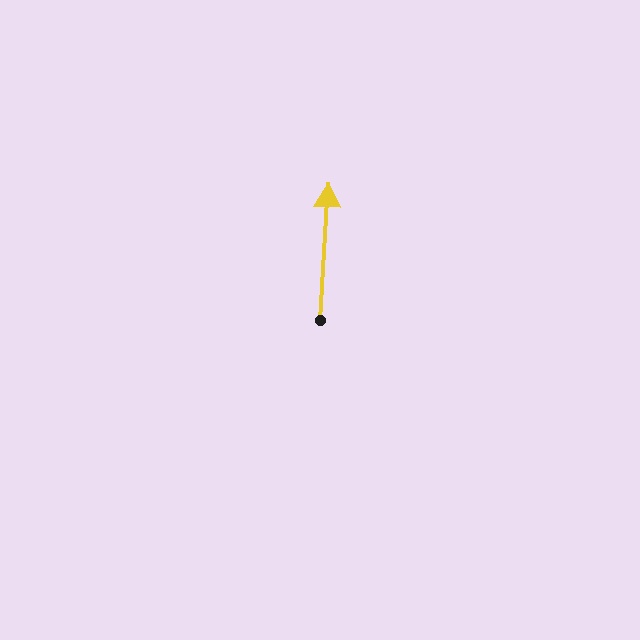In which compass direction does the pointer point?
North.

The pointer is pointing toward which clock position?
Roughly 12 o'clock.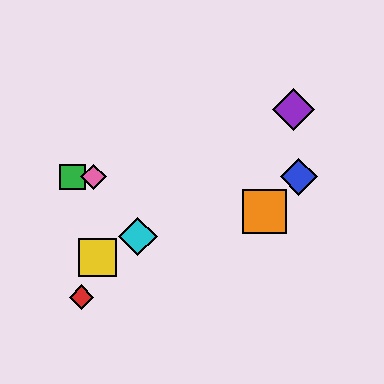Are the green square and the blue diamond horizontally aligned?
Yes, both are at y≈177.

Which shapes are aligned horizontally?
The blue diamond, the green square, the pink diamond are aligned horizontally.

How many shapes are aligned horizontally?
3 shapes (the blue diamond, the green square, the pink diamond) are aligned horizontally.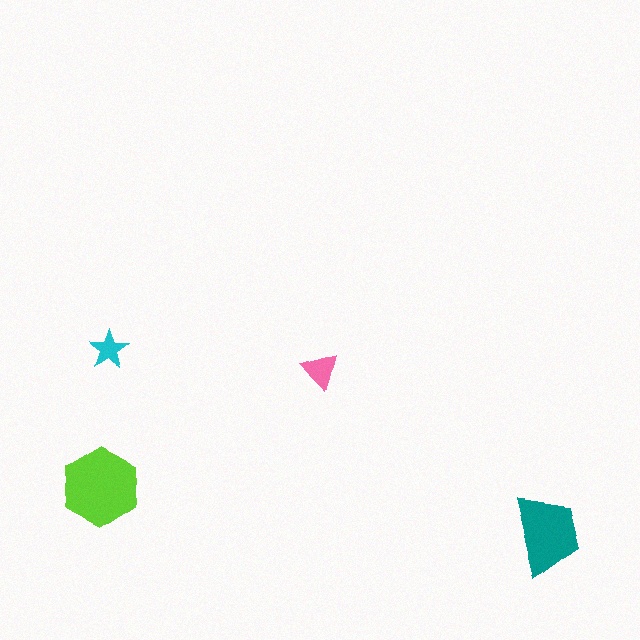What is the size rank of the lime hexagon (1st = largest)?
1st.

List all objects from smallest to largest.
The cyan star, the pink triangle, the teal trapezoid, the lime hexagon.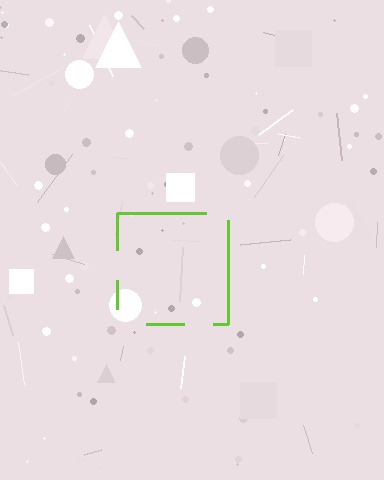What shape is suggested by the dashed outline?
The dashed outline suggests a square.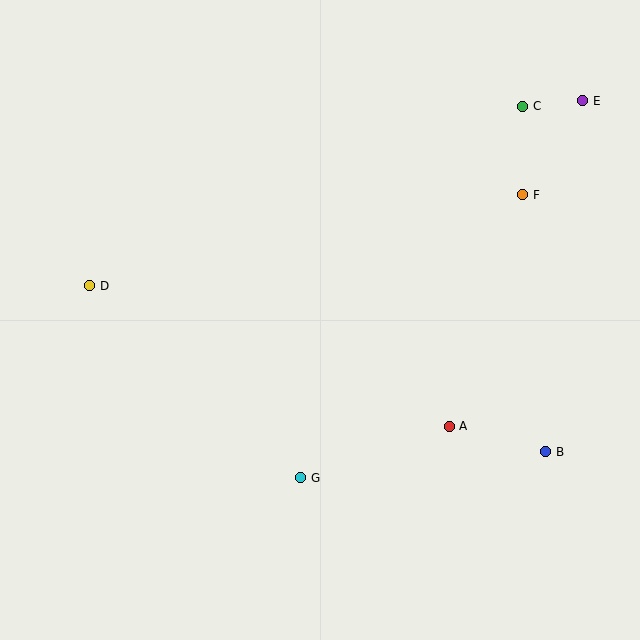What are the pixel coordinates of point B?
Point B is at (546, 452).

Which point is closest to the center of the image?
Point G at (301, 478) is closest to the center.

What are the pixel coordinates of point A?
Point A is at (449, 426).